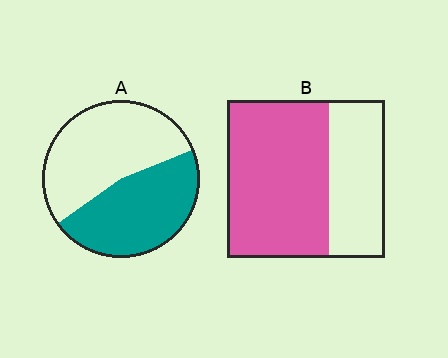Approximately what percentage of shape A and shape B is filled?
A is approximately 45% and B is approximately 65%.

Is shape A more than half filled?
Roughly half.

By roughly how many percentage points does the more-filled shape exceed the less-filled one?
By roughly 20 percentage points (B over A).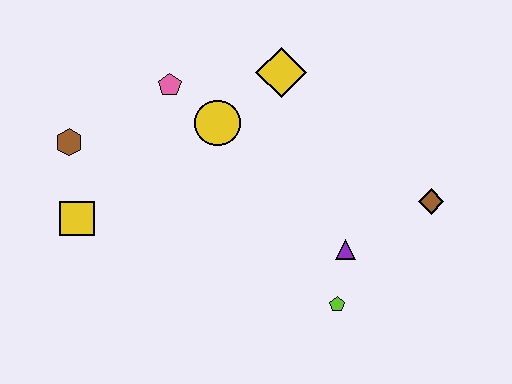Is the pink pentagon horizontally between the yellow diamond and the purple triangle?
No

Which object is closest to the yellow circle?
The pink pentagon is closest to the yellow circle.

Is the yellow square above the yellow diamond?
No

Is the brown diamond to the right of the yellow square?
Yes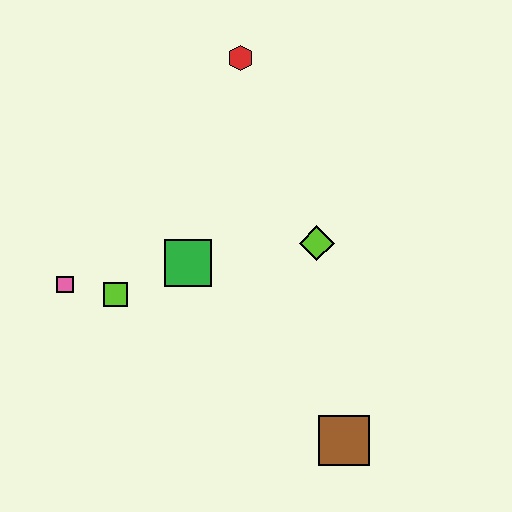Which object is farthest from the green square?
The brown square is farthest from the green square.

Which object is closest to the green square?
The lime square is closest to the green square.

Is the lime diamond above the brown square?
Yes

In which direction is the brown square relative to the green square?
The brown square is below the green square.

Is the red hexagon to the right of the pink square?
Yes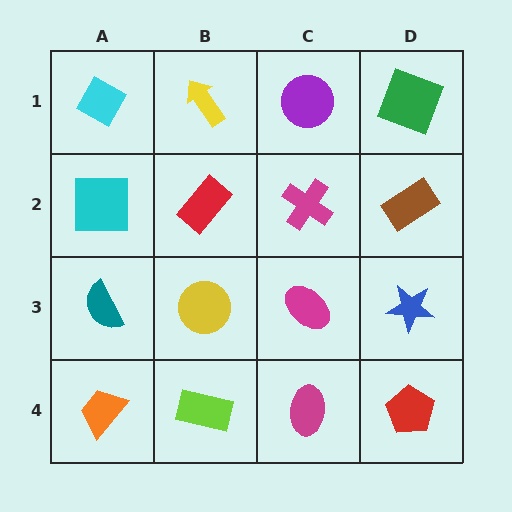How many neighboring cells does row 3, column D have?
3.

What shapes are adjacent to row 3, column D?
A brown rectangle (row 2, column D), a red pentagon (row 4, column D), a magenta ellipse (row 3, column C).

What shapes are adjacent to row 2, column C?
A purple circle (row 1, column C), a magenta ellipse (row 3, column C), a red rectangle (row 2, column B), a brown rectangle (row 2, column D).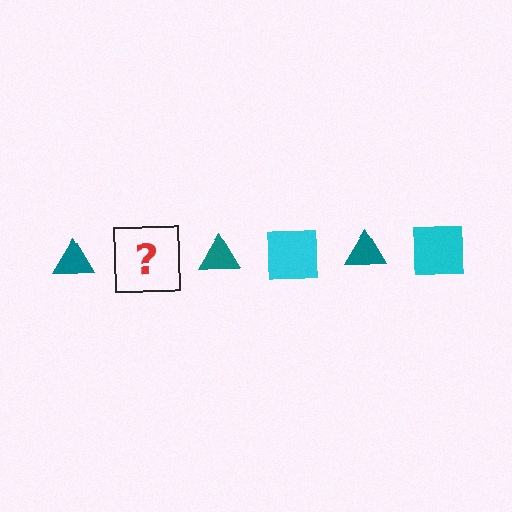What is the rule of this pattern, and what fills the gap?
The rule is that the pattern alternates between teal triangle and cyan square. The gap should be filled with a cyan square.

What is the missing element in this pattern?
The missing element is a cyan square.